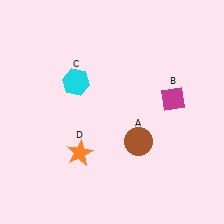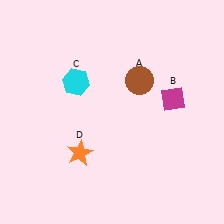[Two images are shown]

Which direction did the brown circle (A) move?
The brown circle (A) moved up.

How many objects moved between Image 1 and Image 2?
1 object moved between the two images.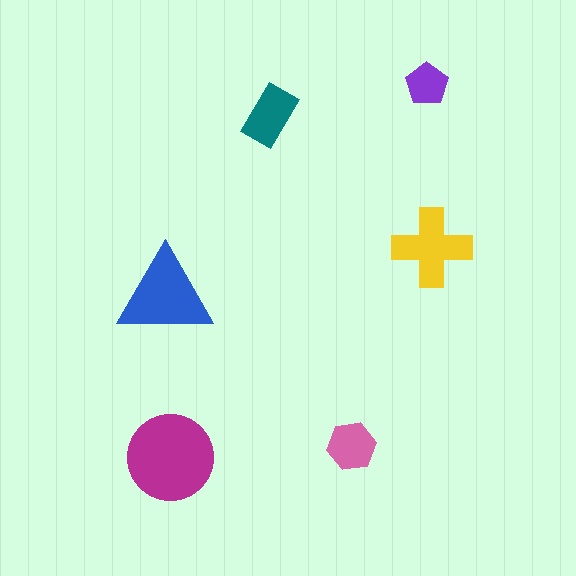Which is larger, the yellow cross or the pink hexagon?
The yellow cross.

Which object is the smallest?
The purple pentagon.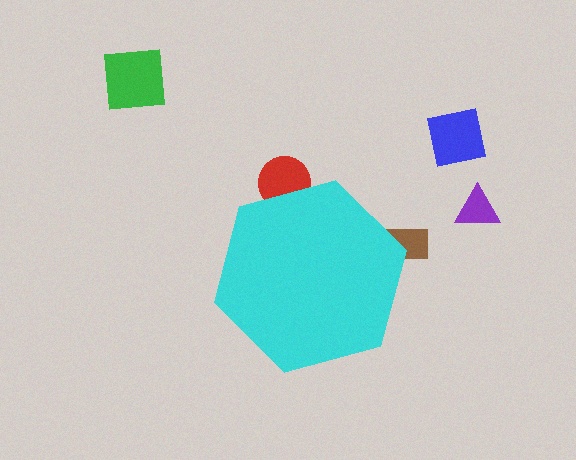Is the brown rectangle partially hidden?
Yes, the brown rectangle is partially hidden behind the cyan hexagon.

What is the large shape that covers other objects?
A cyan hexagon.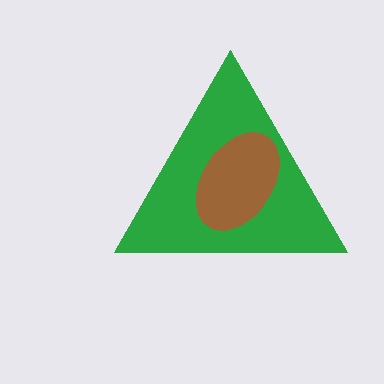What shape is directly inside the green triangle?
The brown ellipse.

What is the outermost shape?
The green triangle.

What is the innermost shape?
The brown ellipse.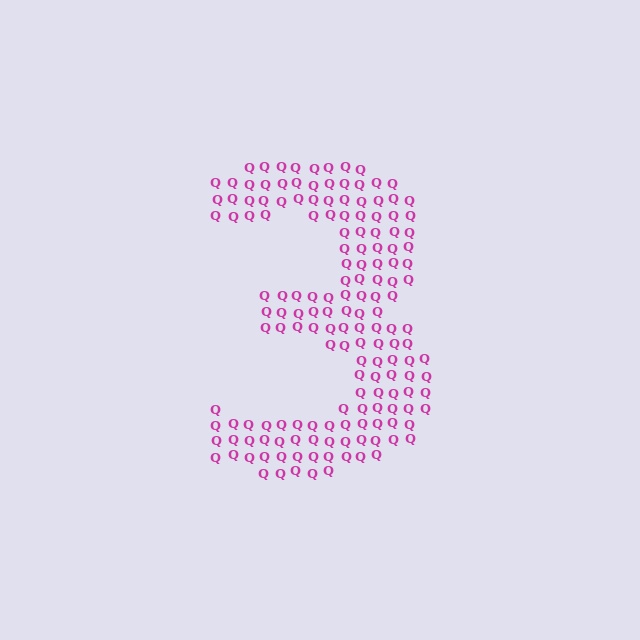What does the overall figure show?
The overall figure shows the digit 3.